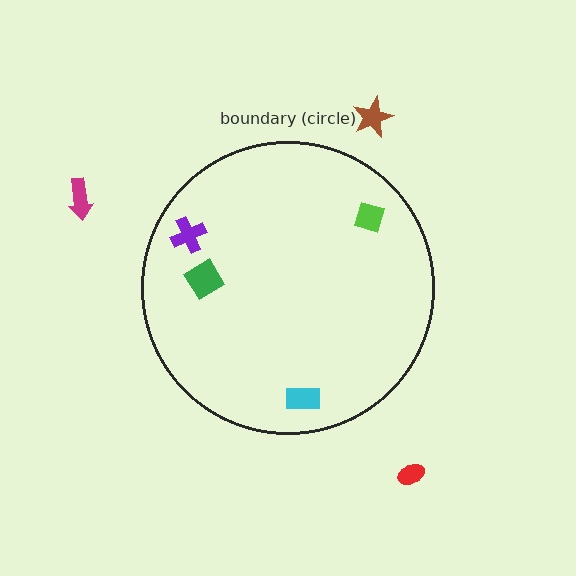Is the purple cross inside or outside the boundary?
Inside.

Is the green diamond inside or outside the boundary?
Inside.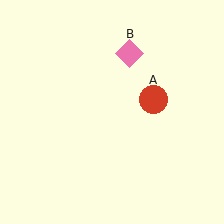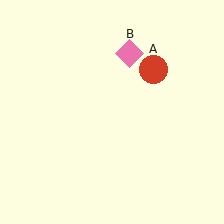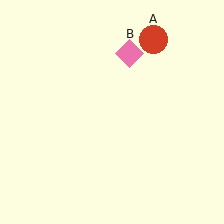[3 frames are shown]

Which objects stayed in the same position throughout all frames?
Pink diamond (object B) remained stationary.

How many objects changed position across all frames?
1 object changed position: red circle (object A).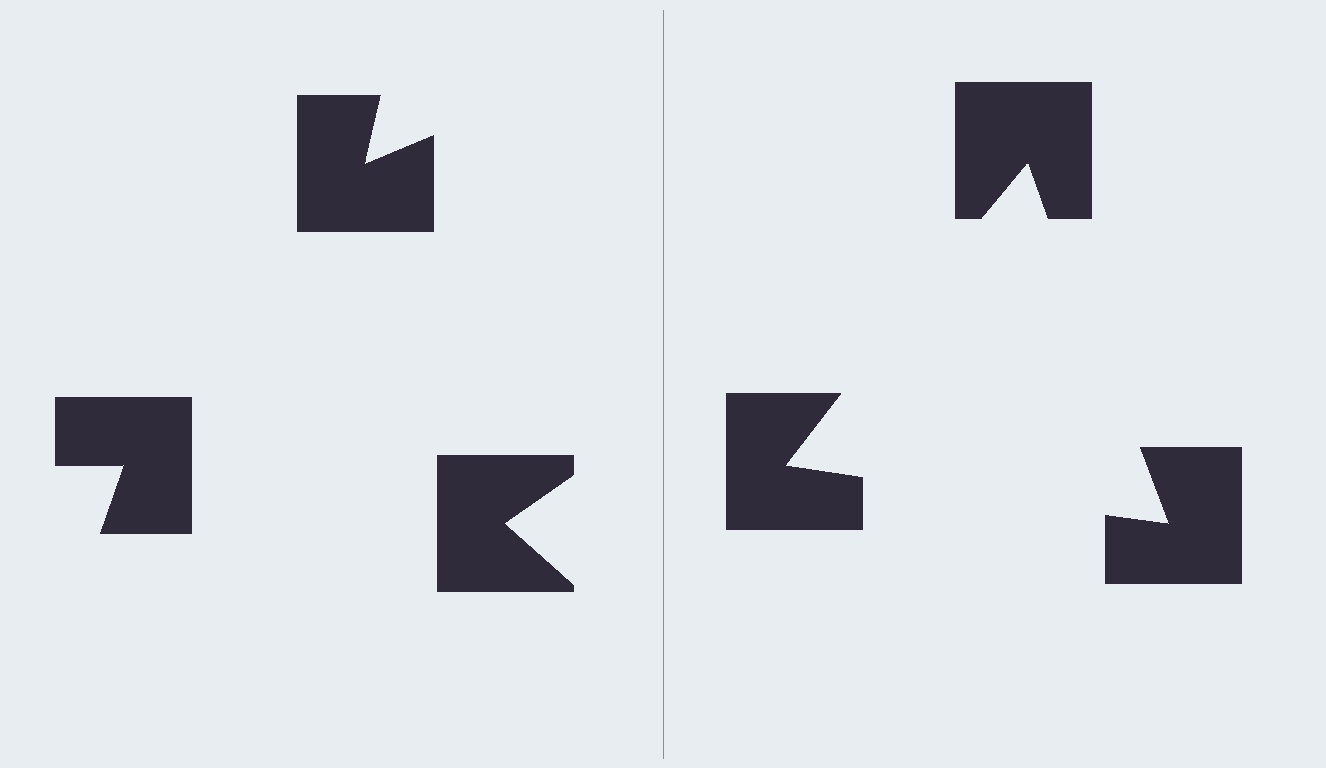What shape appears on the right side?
An illusory triangle.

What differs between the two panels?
The notched squares are positioned identically on both sides; only the wedge orientations differ. On the right they align to a triangle; on the left they are misaligned.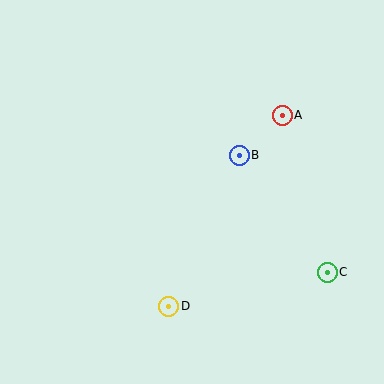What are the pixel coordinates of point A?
Point A is at (282, 115).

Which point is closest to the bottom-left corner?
Point D is closest to the bottom-left corner.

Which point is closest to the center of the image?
Point B at (239, 155) is closest to the center.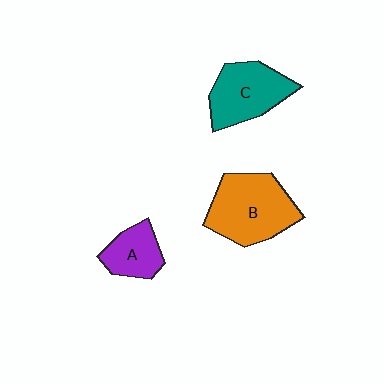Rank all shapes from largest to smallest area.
From largest to smallest: B (orange), C (teal), A (purple).